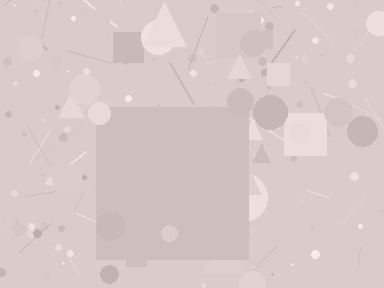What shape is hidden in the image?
A square is hidden in the image.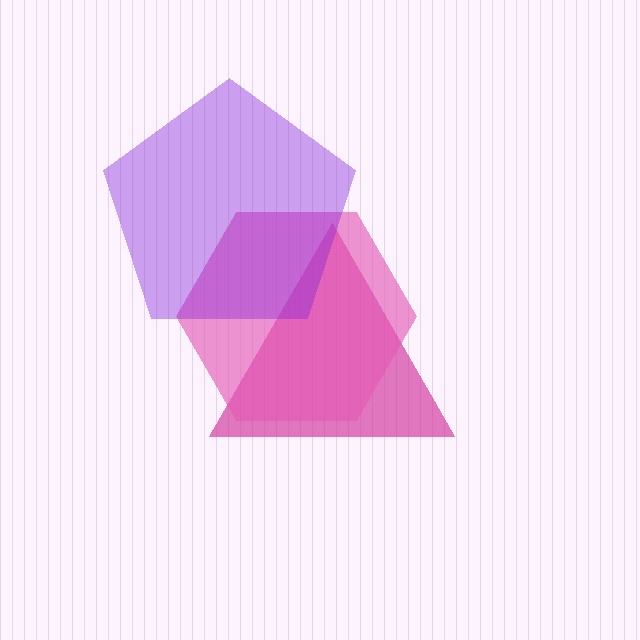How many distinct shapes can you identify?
There are 3 distinct shapes: a magenta triangle, a pink hexagon, a purple pentagon.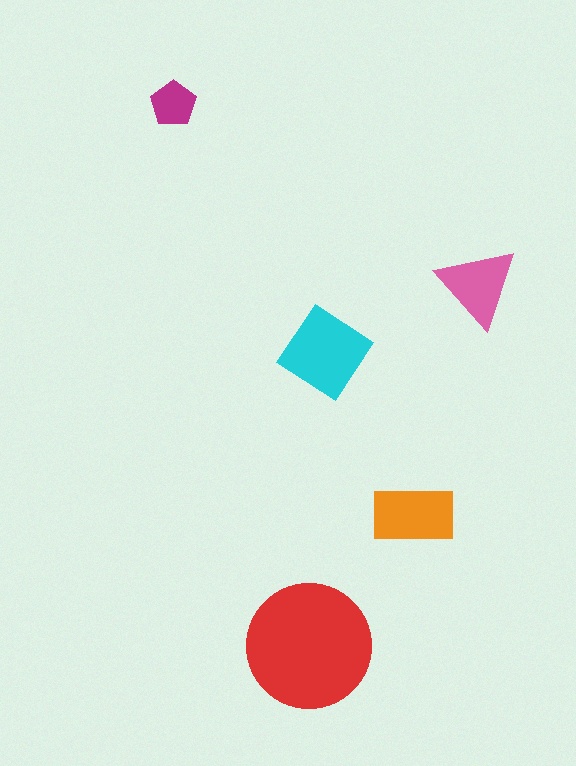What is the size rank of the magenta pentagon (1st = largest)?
5th.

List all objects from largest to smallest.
The red circle, the cyan diamond, the orange rectangle, the pink triangle, the magenta pentagon.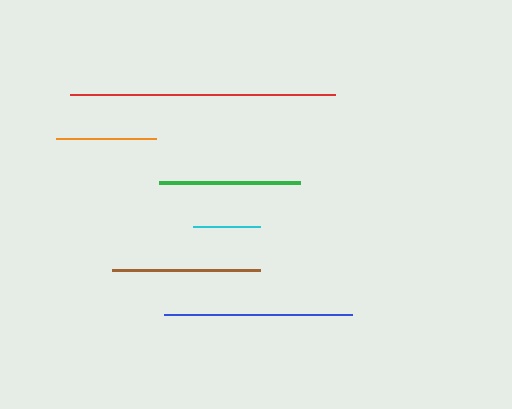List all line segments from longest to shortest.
From longest to shortest: red, blue, brown, green, orange, cyan.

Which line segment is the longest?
The red line is the longest at approximately 265 pixels.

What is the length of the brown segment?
The brown segment is approximately 148 pixels long.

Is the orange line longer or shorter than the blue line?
The blue line is longer than the orange line.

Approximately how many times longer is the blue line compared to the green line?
The blue line is approximately 1.3 times the length of the green line.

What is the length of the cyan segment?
The cyan segment is approximately 67 pixels long.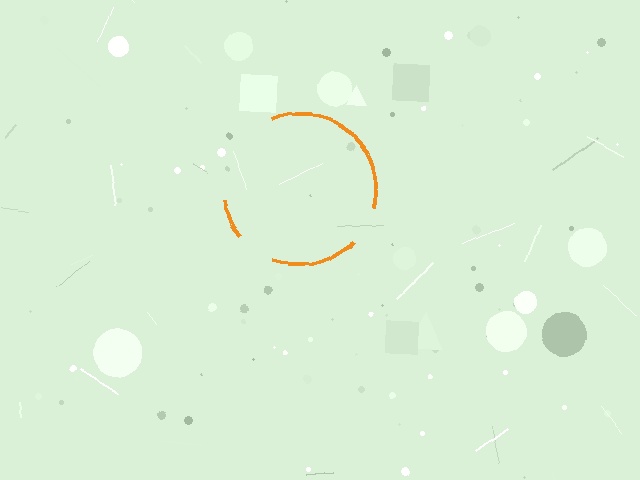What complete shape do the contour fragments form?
The contour fragments form a circle.